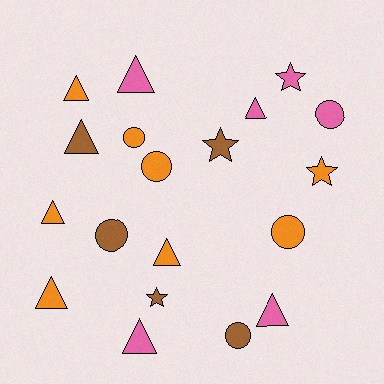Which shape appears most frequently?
Triangle, with 9 objects.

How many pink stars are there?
There is 1 pink star.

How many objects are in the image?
There are 19 objects.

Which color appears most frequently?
Orange, with 8 objects.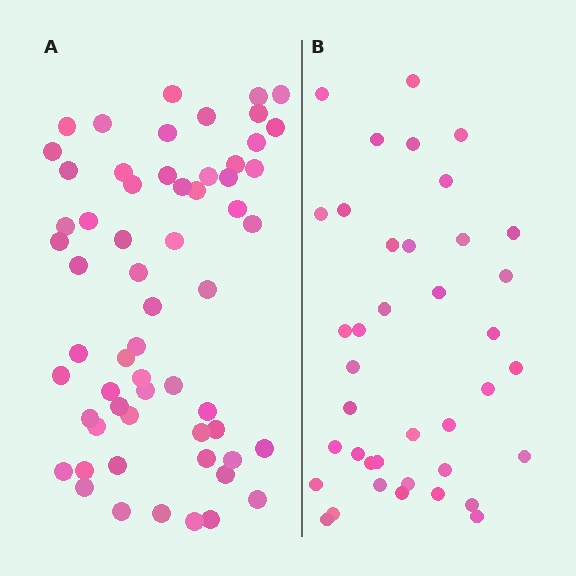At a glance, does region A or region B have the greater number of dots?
Region A (the left region) has more dots.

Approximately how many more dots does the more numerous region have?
Region A has approximately 20 more dots than region B.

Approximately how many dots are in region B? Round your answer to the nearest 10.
About 40 dots. (The exact count is 39, which rounds to 40.)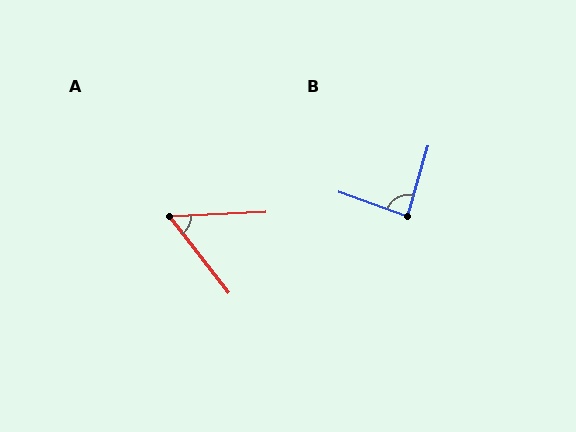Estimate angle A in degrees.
Approximately 55 degrees.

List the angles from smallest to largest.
A (55°), B (86°).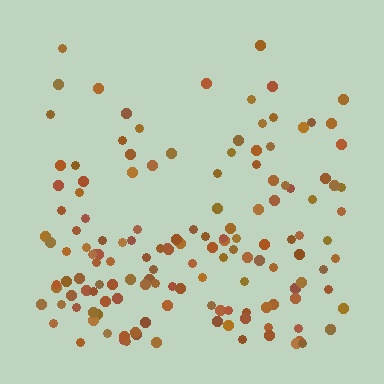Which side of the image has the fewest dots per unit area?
The top.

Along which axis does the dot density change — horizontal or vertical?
Vertical.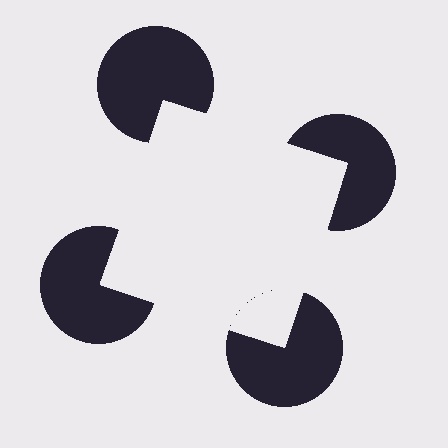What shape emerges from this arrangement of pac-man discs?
An illusory square — its edges are inferred from the aligned wedge cuts in the pac-man discs, not physically drawn.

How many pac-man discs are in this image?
There are 4 — one at each vertex of the illusory square.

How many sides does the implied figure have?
4 sides.